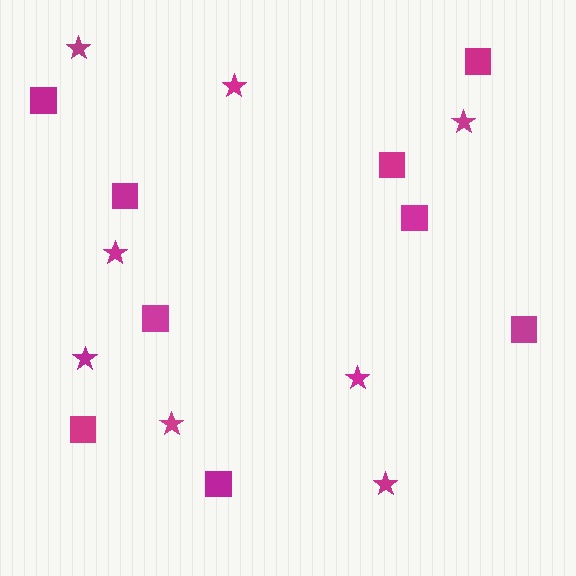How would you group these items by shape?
There are 2 groups: one group of squares (9) and one group of stars (8).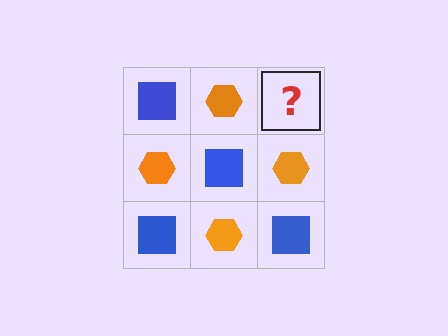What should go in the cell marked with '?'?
The missing cell should contain a blue square.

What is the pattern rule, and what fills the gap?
The rule is that it alternates blue square and orange hexagon in a checkerboard pattern. The gap should be filled with a blue square.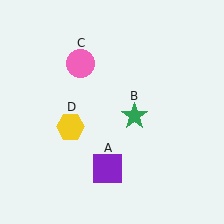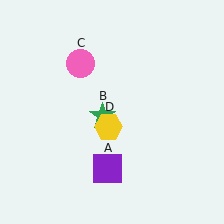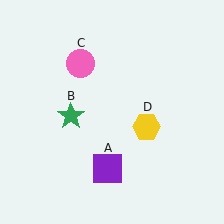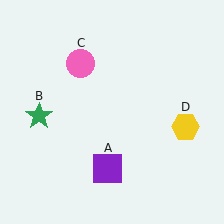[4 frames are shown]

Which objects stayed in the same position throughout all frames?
Purple square (object A) and pink circle (object C) remained stationary.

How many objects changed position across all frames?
2 objects changed position: green star (object B), yellow hexagon (object D).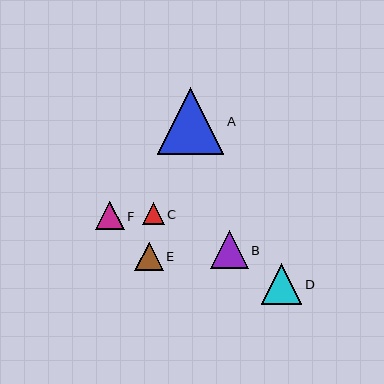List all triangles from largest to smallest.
From largest to smallest: A, D, B, E, F, C.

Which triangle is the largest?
Triangle A is the largest with a size of approximately 67 pixels.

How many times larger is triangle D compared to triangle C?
Triangle D is approximately 1.9 times the size of triangle C.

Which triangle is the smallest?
Triangle C is the smallest with a size of approximately 22 pixels.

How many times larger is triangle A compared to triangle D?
Triangle A is approximately 1.6 times the size of triangle D.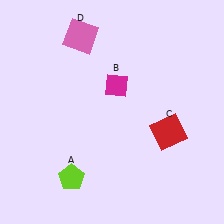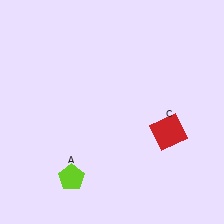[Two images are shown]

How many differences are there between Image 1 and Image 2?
There are 2 differences between the two images.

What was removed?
The magenta diamond (B), the pink square (D) were removed in Image 2.